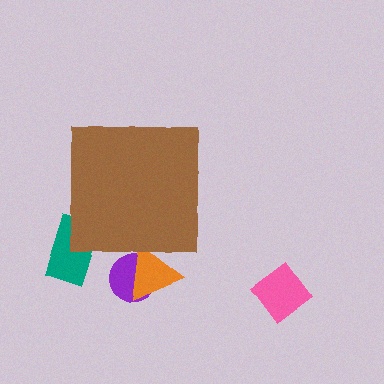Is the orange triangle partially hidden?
Yes, the orange triangle is partially hidden behind the brown square.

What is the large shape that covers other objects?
A brown square.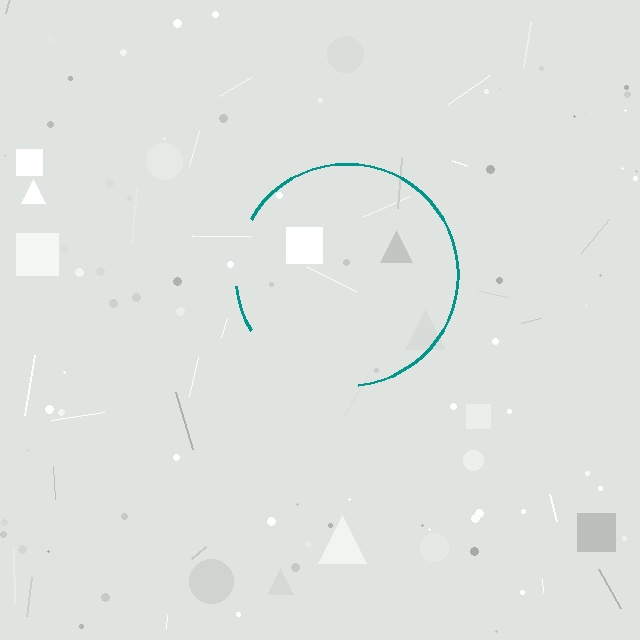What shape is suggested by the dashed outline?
The dashed outline suggests a circle.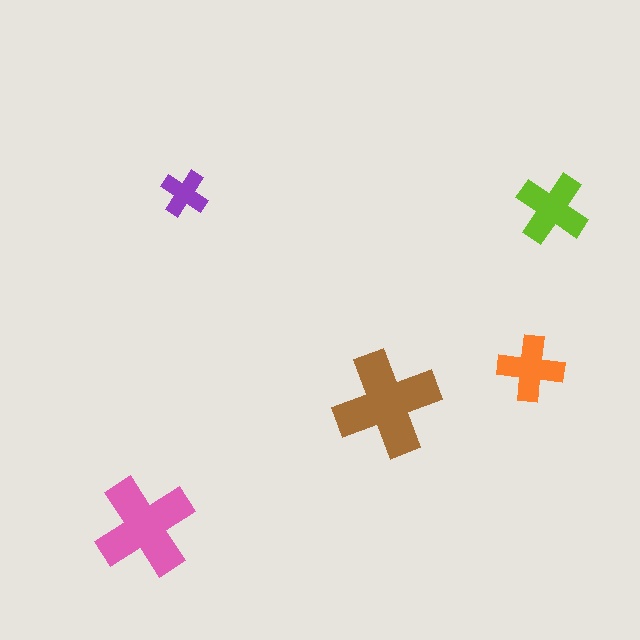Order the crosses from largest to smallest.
the brown one, the pink one, the lime one, the orange one, the purple one.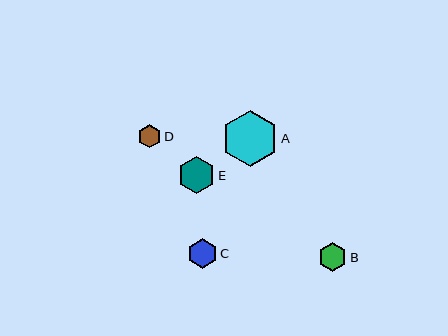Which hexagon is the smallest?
Hexagon D is the smallest with a size of approximately 23 pixels.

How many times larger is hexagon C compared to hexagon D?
Hexagon C is approximately 1.3 times the size of hexagon D.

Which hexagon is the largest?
Hexagon A is the largest with a size of approximately 56 pixels.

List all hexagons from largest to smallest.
From largest to smallest: A, E, C, B, D.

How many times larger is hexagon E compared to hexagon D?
Hexagon E is approximately 1.6 times the size of hexagon D.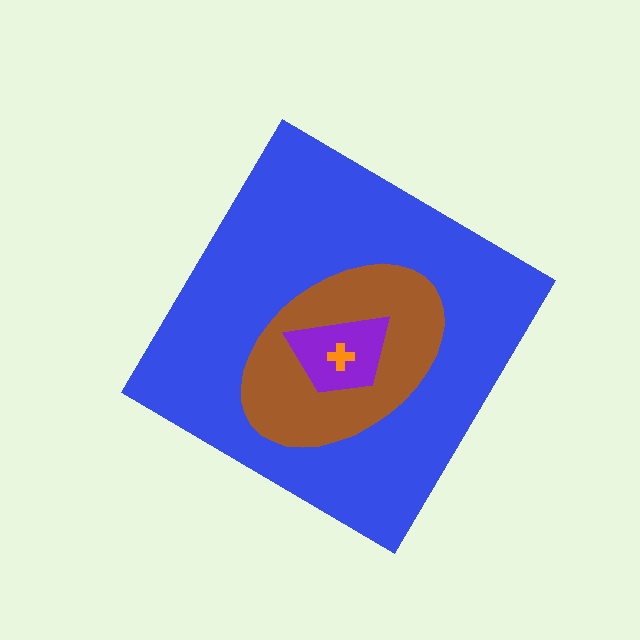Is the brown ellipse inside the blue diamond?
Yes.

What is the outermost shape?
The blue diamond.